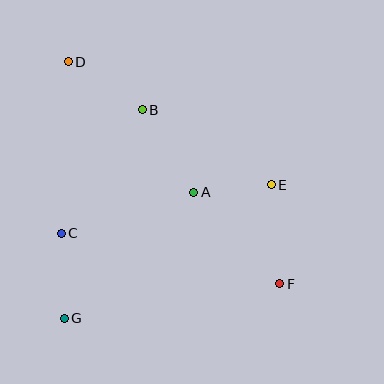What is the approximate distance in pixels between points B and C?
The distance between B and C is approximately 148 pixels.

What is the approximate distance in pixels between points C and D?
The distance between C and D is approximately 172 pixels.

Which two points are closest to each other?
Points A and E are closest to each other.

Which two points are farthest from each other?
Points D and F are farthest from each other.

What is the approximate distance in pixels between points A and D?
The distance between A and D is approximately 181 pixels.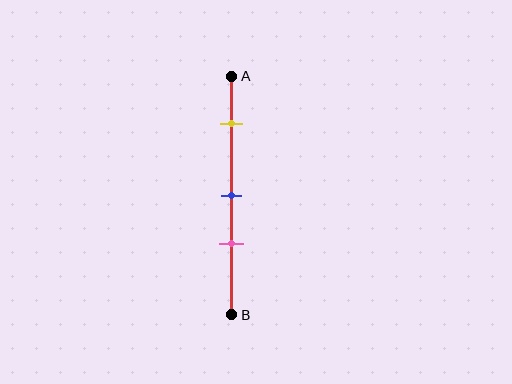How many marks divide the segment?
There are 3 marks dividing the segment.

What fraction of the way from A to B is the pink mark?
The pink mark is approximately 70% (0.7) of the way from A to B.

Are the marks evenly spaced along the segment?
No, the marks are not evenly spaced.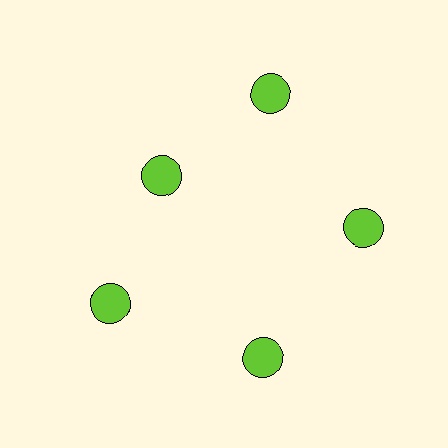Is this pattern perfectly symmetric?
No. The 5 lime circles are arranged in a ring, but one element near the 10 o'clock position is pulled inward toward the center, breaking the 5-fold rotational symmetry.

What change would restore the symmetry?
The symmetry would be restored by moving it outward, back onto the ring so that all 5 circles sit at equal angles and equal distance from the center.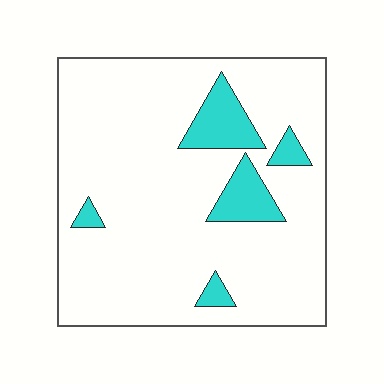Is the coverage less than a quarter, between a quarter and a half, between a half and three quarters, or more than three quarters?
Less than a quarter.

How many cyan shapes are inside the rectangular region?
5.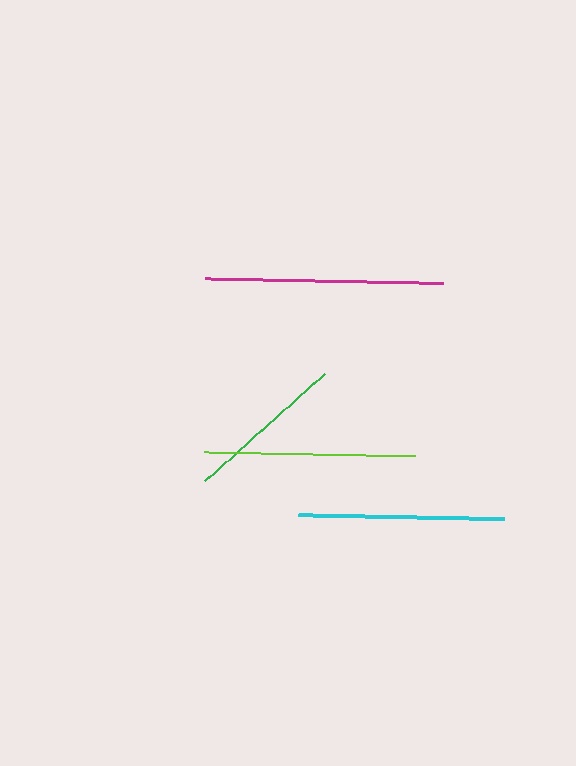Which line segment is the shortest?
The green line is the shortest at approximately 161 pixels.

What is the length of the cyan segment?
The cyan segment is approximately 206 pixels long.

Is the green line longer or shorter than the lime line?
The lime line is longer than the green line.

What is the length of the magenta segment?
The magenta segment is approximately 237 pixels long.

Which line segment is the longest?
The magenta line is the longest at approximately 237 pixels.